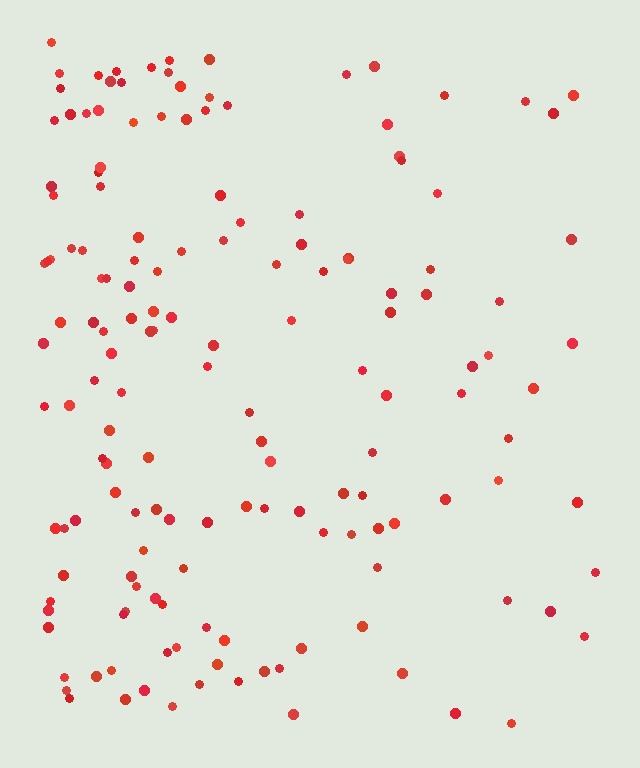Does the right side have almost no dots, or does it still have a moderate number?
Still a moderate number, just noticeably fewer than the left.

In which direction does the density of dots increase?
From right to left, with the left side densest.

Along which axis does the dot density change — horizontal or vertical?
Horizontal.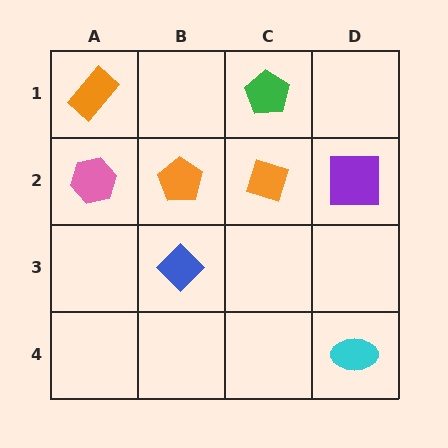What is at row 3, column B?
A blue diamond.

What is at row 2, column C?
An orange diamond.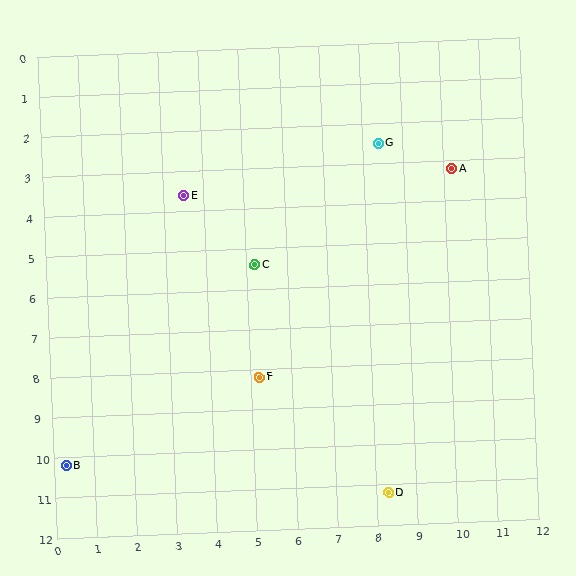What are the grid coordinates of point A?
Point A is at approximately (10.2, 3.2).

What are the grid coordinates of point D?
Point D is at approximately (8.3, 11.2).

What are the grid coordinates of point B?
Point B is at approximately (0.3, 10.2).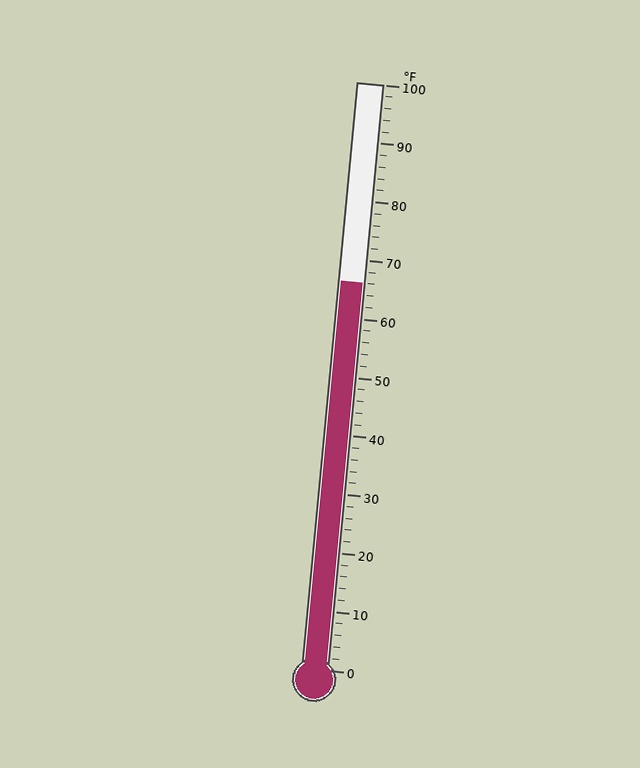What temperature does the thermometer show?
The thermometer shows approximately 66°F.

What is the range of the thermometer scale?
The thermometer scale ranges from 0°F to 100°F.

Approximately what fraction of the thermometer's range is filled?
The thermometer is filled to approximately 65% of its range.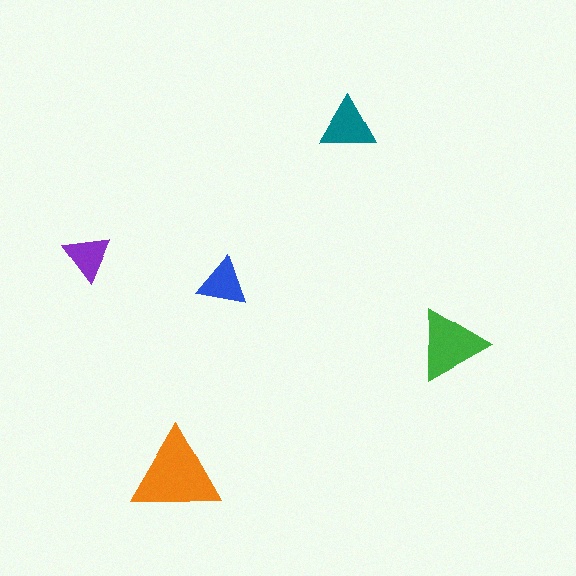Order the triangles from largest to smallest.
the orange one, the green one, the teal one, the blue one, the purple one.